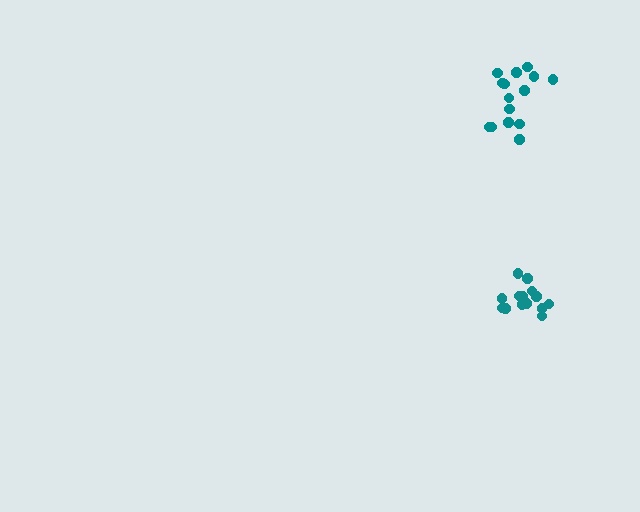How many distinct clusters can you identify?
There are 2 distinct clusters.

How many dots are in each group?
Group 1: 15 dots, Group 2: 14 dots (29 total).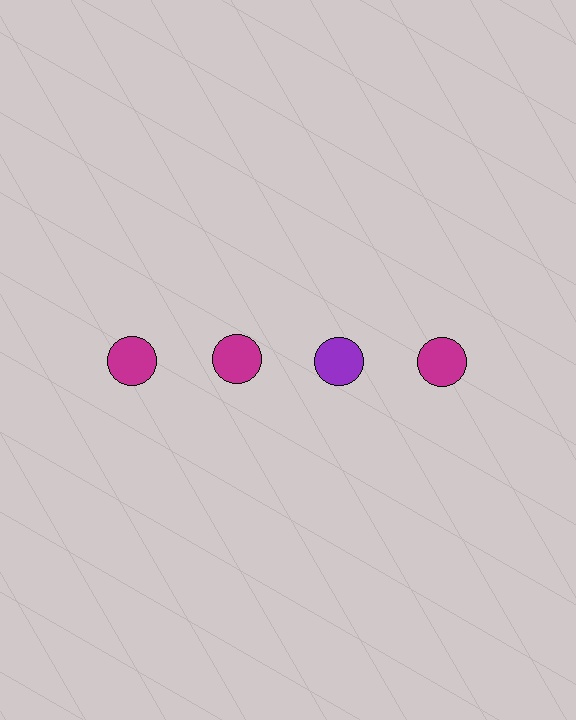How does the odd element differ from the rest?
It has a different color: purple instead of magenta.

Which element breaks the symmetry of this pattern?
The purple circle in the top row, center column breaks the symmetry. All other shapes are magenta circles.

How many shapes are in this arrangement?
There are 4 shapes arranged in a grid pattern.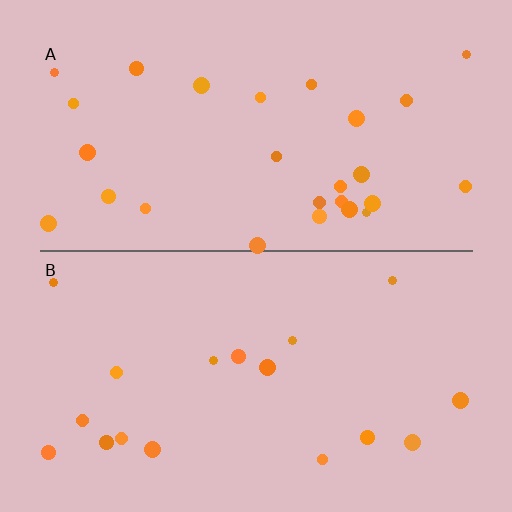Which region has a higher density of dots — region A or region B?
A (the top).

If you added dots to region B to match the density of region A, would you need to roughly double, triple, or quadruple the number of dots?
Approximately double.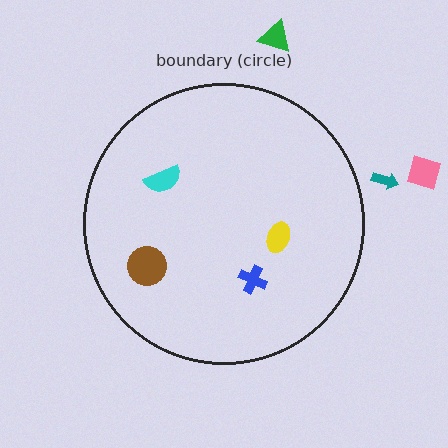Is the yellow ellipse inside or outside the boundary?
Inside.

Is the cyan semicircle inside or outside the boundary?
Inside.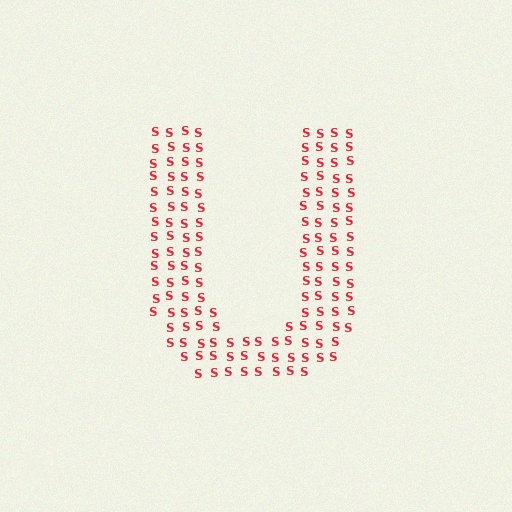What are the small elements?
The small elements are letter S's.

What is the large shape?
The large shape is the letter U.